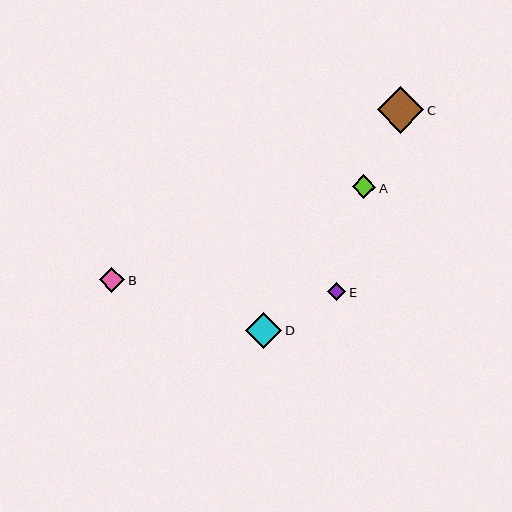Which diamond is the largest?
Diamond C is the largest with a size of approximately 46 pixels.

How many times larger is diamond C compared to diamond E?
Diamond C is approximately 2.5 times the size of diamond E.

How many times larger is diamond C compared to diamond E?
Diamond C is approximately 2.5 times the size of diamond E.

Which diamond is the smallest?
Diamond E is the smallest with a size of approximately 18 pixels.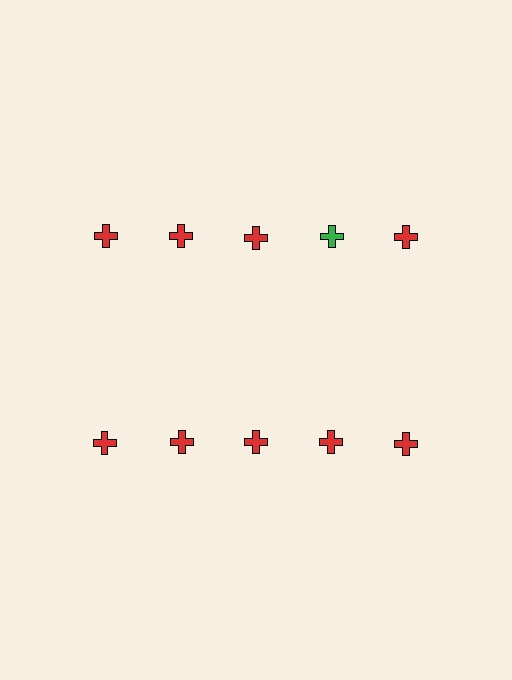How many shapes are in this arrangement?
There are 10 shapes arranged in a grid pattern.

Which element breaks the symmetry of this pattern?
The green cross in the top row, second from right column breaks the symmetry. All other shapes are red crosses.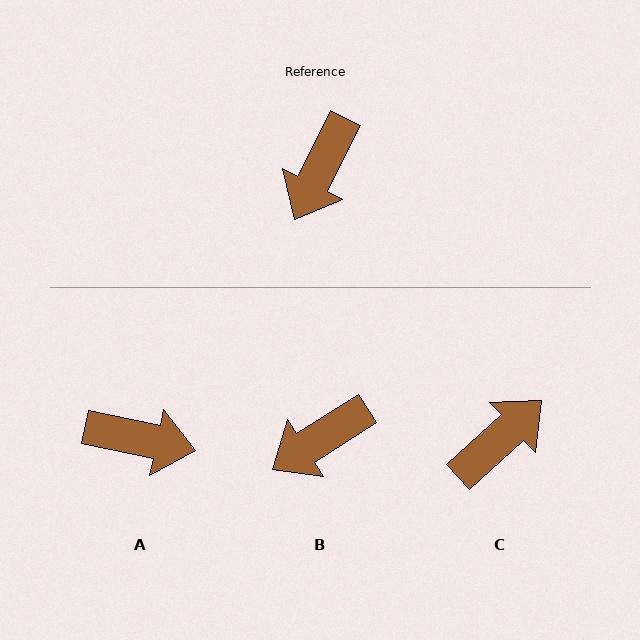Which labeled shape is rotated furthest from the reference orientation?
C, about 159 degrees away.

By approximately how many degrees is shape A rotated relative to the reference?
Approximately 105 degrees counter-clockwise.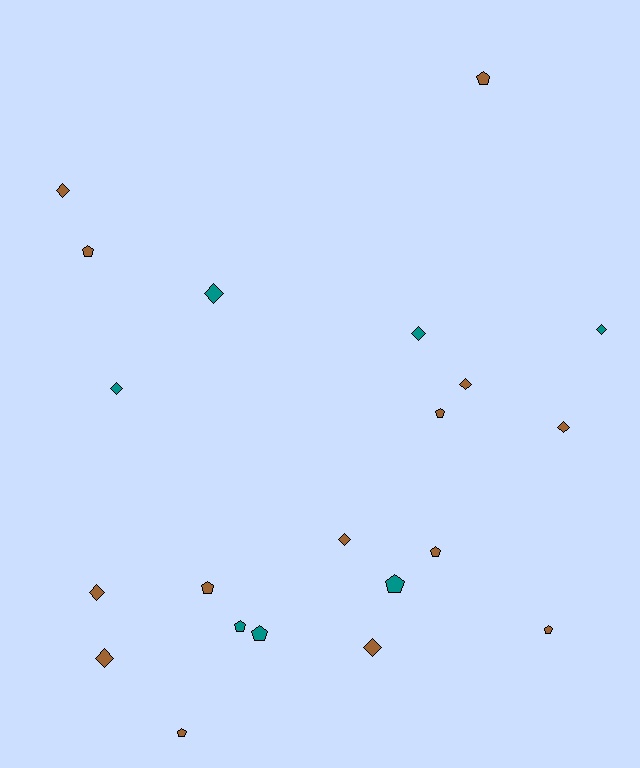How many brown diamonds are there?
There are 7 brown diamonds.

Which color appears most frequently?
Brown, with 14 objects.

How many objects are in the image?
There are 21 objects.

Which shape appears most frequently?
Diamond, with 11 objects.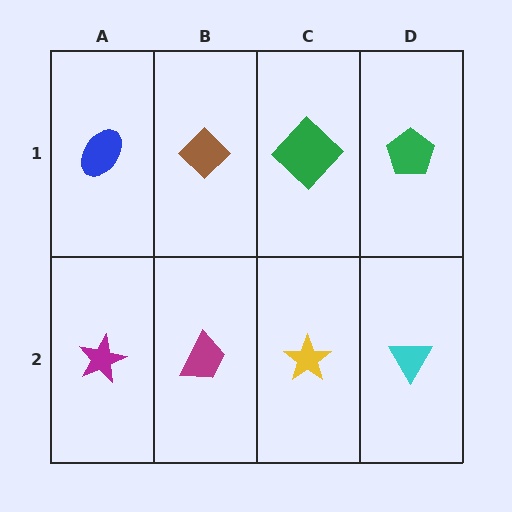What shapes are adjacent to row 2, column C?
A green diamond (row 1, column C), a magenta trapezoid (row 2, column B), a cyan triangle (row 2, column D).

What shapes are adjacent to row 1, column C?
A yellow star (row 2, column C), a brown diamond (row 1, column B), a green pentagon (row 1, column D).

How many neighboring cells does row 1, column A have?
2.